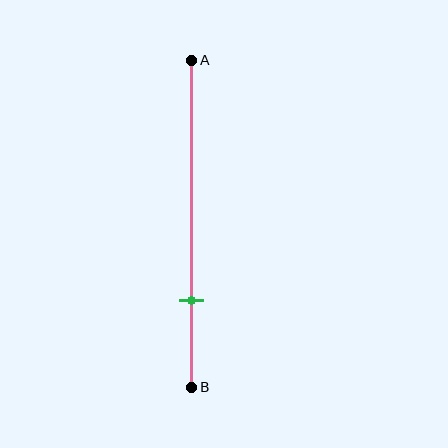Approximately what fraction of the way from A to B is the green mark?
The green mark is approximately 75% of the way from A to B.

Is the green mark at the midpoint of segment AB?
No, the mark is at about 75% from A, not at the 50% midpoint.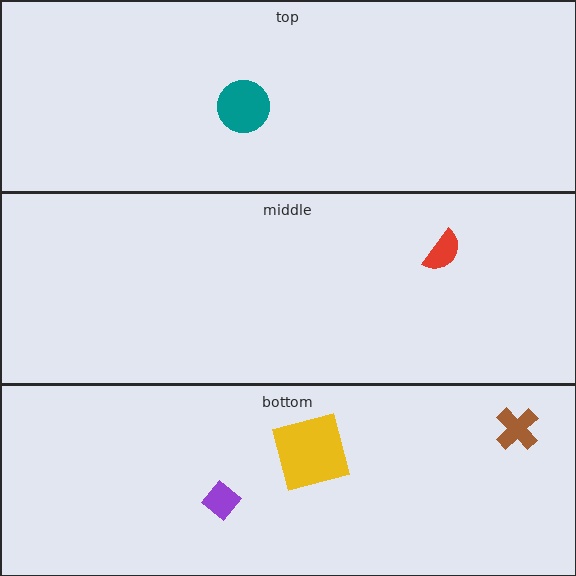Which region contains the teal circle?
The top region.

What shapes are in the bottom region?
The purple diamond, the yellow square, the brown cross.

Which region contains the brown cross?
The bottom region.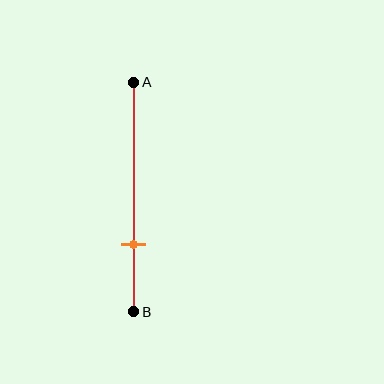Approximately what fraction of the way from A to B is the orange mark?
The orange mark is approximately 70% of the way from A to B.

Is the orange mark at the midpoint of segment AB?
No, the mark is at about 70% from A, not at the 50% midpoint.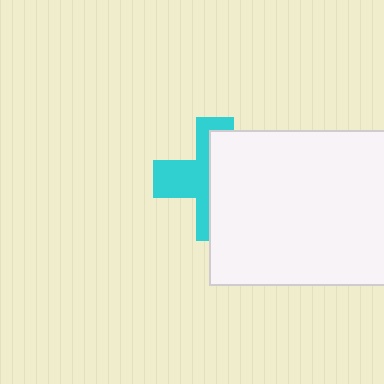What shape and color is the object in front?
The object in front is a white rectangle.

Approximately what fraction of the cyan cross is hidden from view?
Roughly 55% of the cyan cross is hidden behind the white rectangle.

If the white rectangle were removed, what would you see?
You would see the complete cyan cross.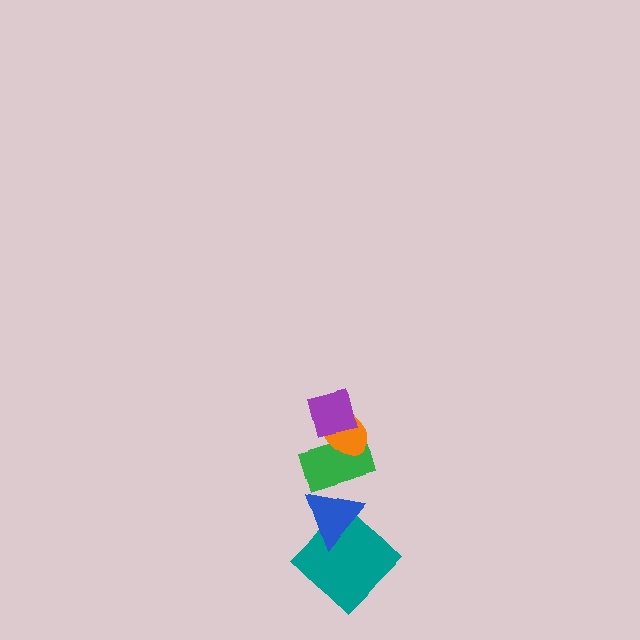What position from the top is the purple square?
The purple square is 1st from the top.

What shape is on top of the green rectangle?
The orange ellipse is on top of the green rectangle.